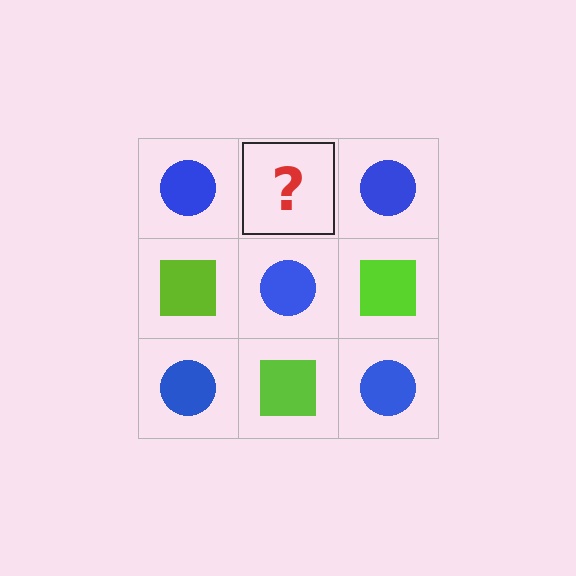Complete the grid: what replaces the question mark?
The question mark should be replaced with a lime square.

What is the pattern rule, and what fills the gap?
The rule is that it alternates blue circle and lime square in a checkerboard pattern. The gap should be filled with a lime square.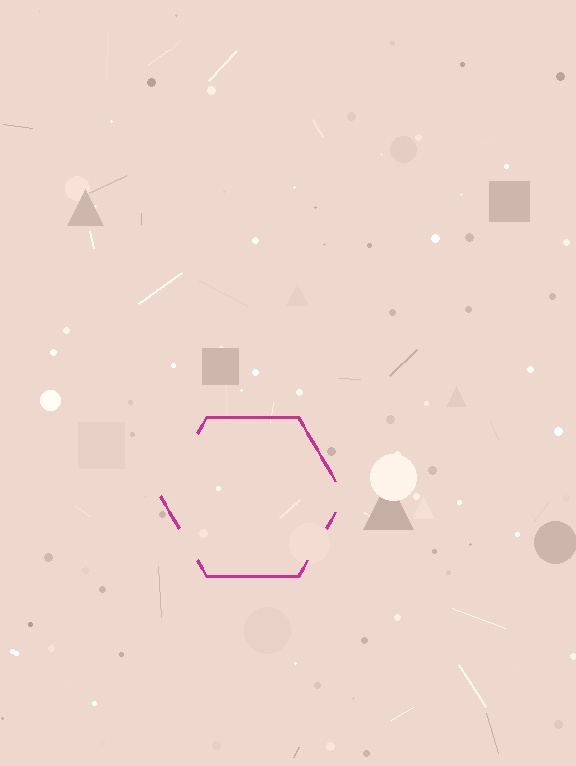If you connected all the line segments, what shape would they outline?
They would outline a hexagon.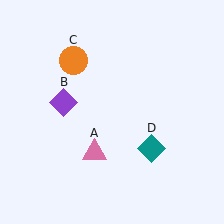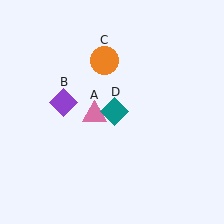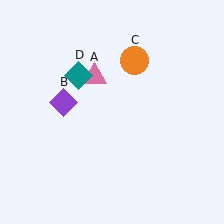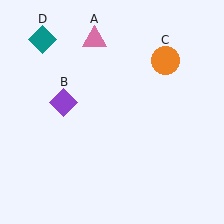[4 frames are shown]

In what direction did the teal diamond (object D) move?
The teal diamond (object D) moved up and to the left.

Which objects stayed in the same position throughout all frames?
Purple diamond (object B) remained stationary.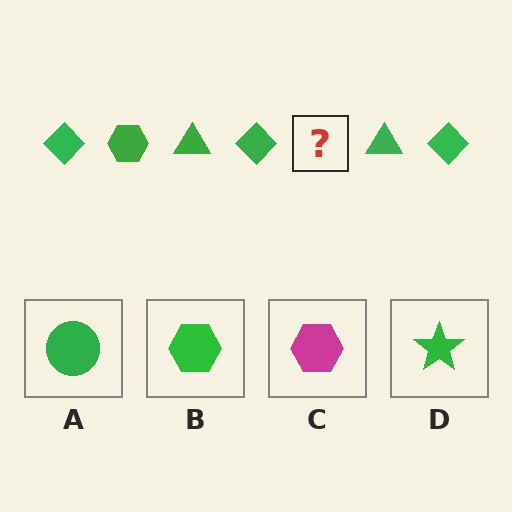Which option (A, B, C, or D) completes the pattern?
B.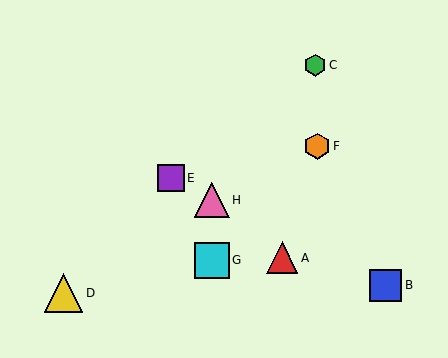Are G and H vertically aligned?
Yes, both are at x≈212.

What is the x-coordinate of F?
Object F is at x≈317.